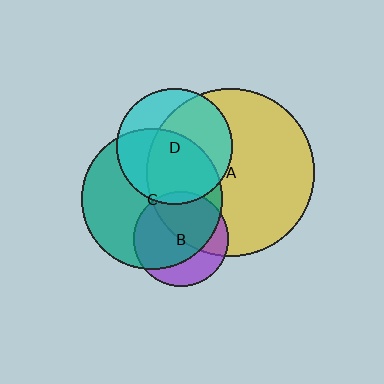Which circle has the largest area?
Circle A (yellow).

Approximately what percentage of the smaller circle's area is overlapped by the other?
Approximately 40%.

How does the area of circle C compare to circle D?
Approximately 1.5 times.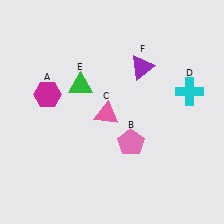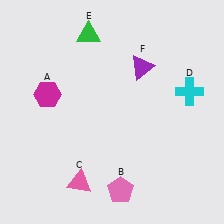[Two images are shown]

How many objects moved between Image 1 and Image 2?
3 objects moved between the two images.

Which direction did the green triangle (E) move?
The green triangle (E) moved up.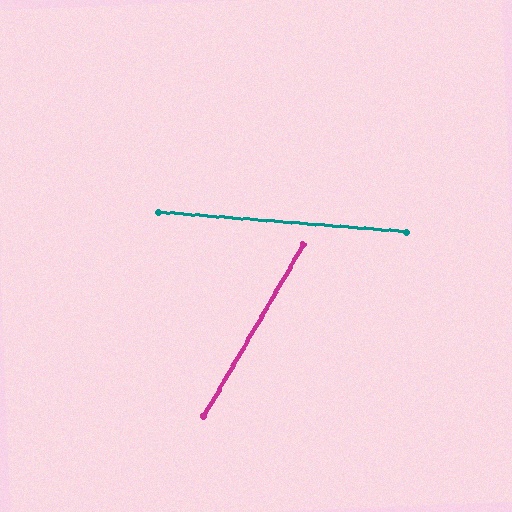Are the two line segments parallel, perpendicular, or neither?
Neither parallel nor perpendicular — they differ by about 65°.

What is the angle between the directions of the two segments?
Approximately 65 degrees.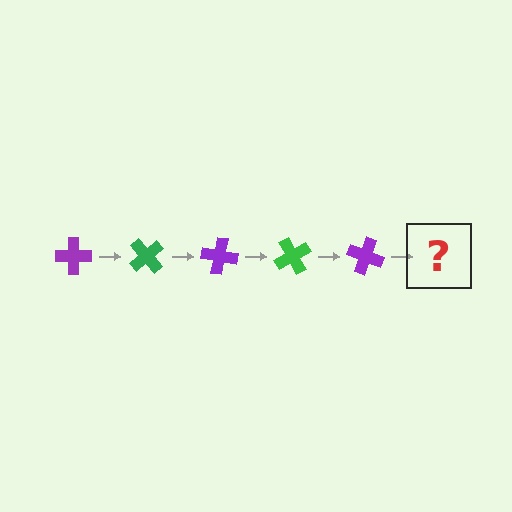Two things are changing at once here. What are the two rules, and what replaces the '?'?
The two rules are that it rotates 50 degrees each step and the color cycles through purple and green. The '?' should be a green cross, rotated 250 degrees from the start.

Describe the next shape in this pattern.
It should be a green cross, rotated 250 degrees from the start.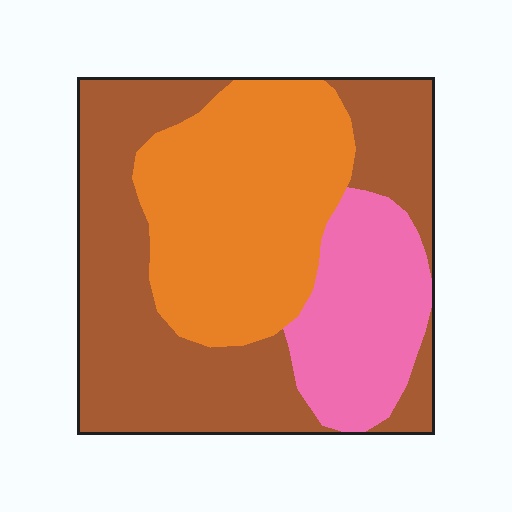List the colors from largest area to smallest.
From largest to smallest: brown, orange, pink.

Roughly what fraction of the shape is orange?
Orange covers roughly 35% of the shape.